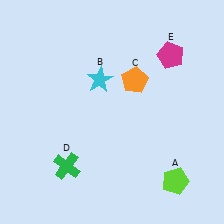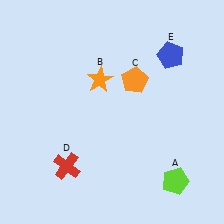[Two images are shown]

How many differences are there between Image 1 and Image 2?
There are 3 differences between the two images.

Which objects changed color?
B changed from cyan to orange. D changed from green to red. E changed from magenta to blue.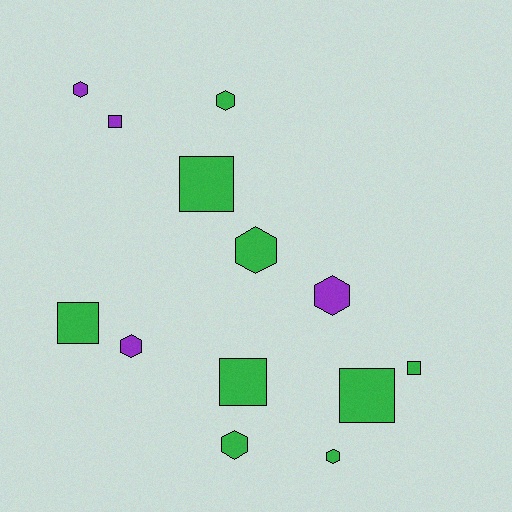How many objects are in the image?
There are 13 objects.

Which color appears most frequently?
Green, with 9 objects.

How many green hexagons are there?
There are 4 green hexagons.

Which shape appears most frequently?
Hexagon, with 7 objects.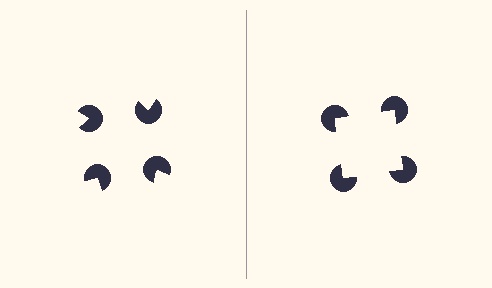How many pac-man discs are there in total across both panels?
8 — 4 on each side.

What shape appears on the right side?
An illusory square.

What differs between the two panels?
The pac-man discs are positioned identically on both sides; only the wedge orientations differ. On the right they align to a square; on the left they are misaligned.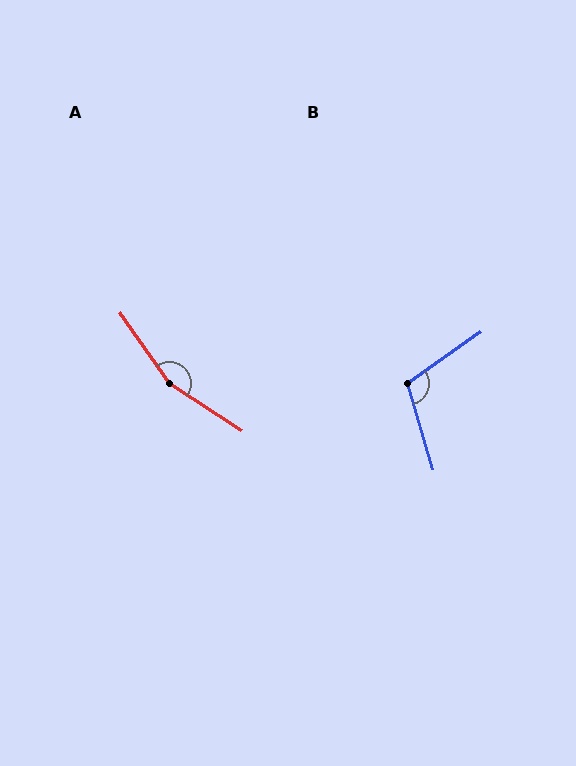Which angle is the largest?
A, at approximately 158 degrees.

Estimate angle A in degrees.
Approximately 158 degrees.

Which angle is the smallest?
B, at approximately 108 degrees.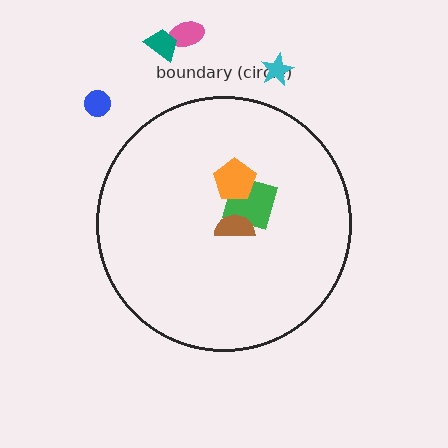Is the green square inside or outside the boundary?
Inside.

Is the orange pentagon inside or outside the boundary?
Inside.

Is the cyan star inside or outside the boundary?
Outside.